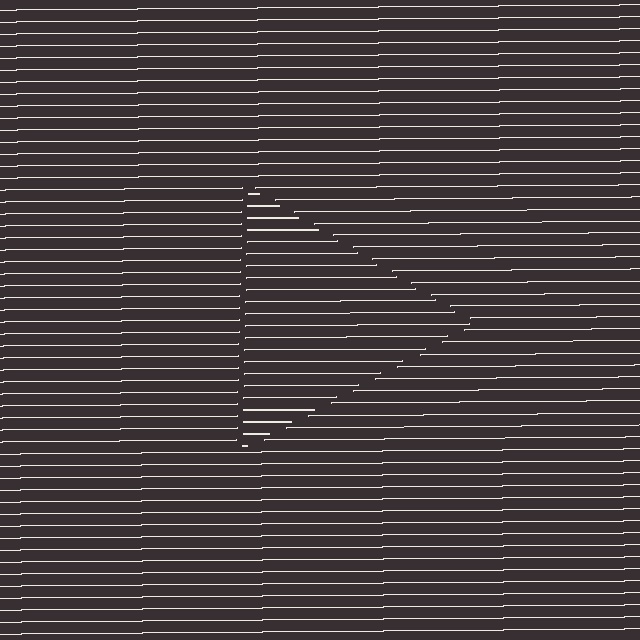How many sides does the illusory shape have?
3 sides — the line-ends trace a triangle.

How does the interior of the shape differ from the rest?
The interior of the shape contains the same grating, shifted by half a period — the contour is defined by the phase discontinuity where line-ends from the inner and outer gratings abut.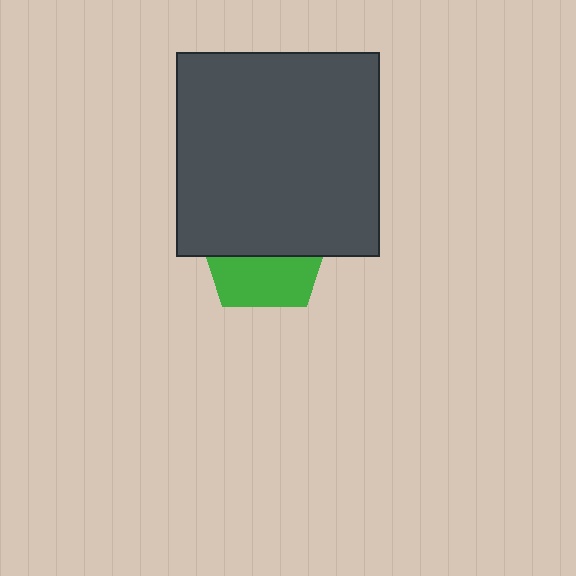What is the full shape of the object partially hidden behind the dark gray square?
The partially hidden object is a green pentagon.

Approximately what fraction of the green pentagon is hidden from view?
Roughly 59% of the green pentagon is hidden behind the dark gray square.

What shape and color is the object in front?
The object in front is a dark gray square.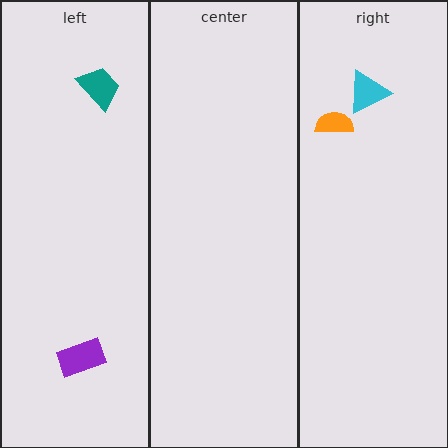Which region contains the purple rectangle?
The left region.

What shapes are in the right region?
The orange semicircle, the cyan triangle.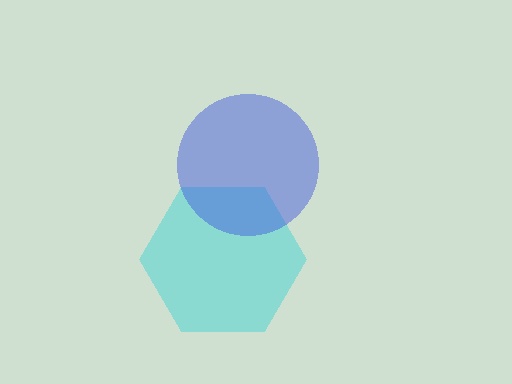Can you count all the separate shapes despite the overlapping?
Yes, there are 2 separate shapes.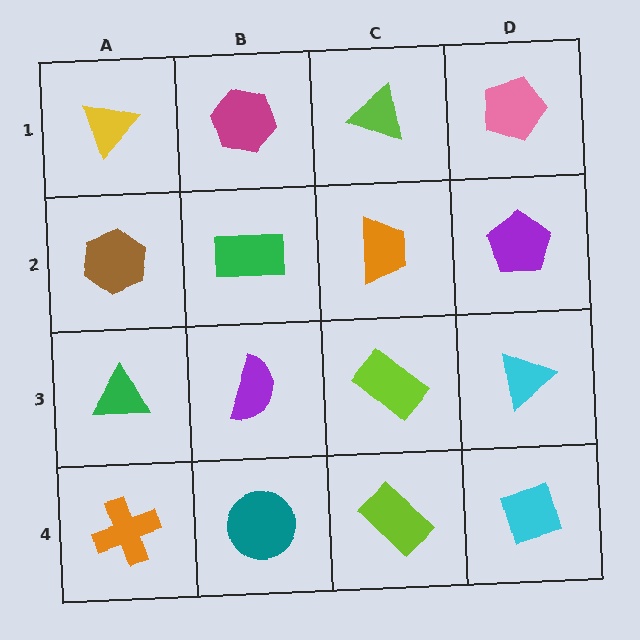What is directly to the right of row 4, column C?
A cyan diamond.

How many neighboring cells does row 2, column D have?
3.